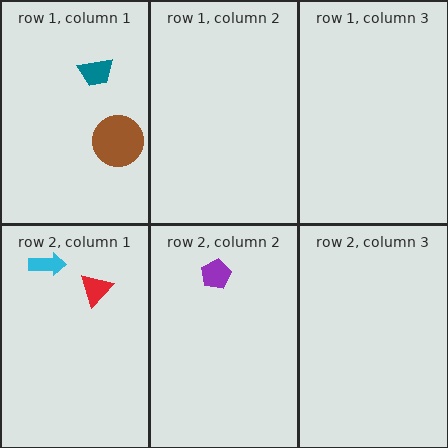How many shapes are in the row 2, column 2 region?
1.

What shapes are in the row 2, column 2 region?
The purple pentagon.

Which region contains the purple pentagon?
The row 2, column 2 region.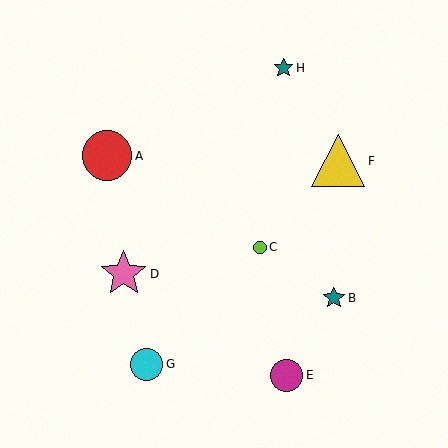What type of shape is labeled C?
Shape C is a lime circle.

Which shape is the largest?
The yellow triangle (labeled F) is the largest.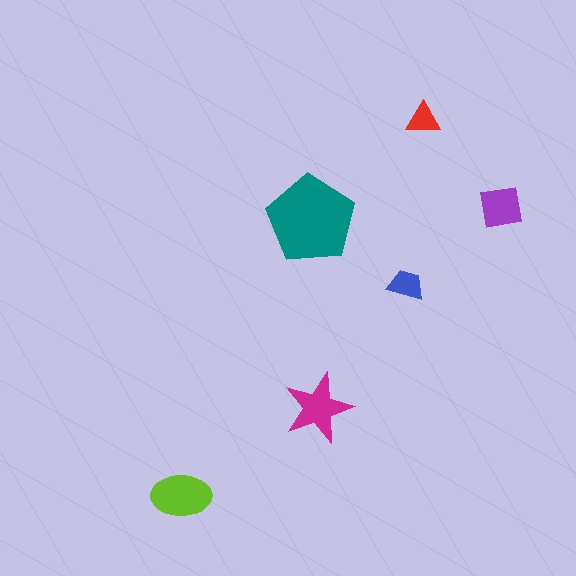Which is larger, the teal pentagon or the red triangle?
The teal pentagon.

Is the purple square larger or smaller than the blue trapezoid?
Larger.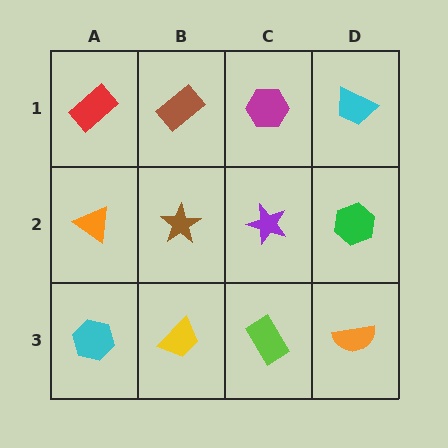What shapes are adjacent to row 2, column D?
A cyan trapezoid (row 1, column D), an orange semicircle (row 3, column D), a purple star (row 2, column C).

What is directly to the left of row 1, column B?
A red rectangle.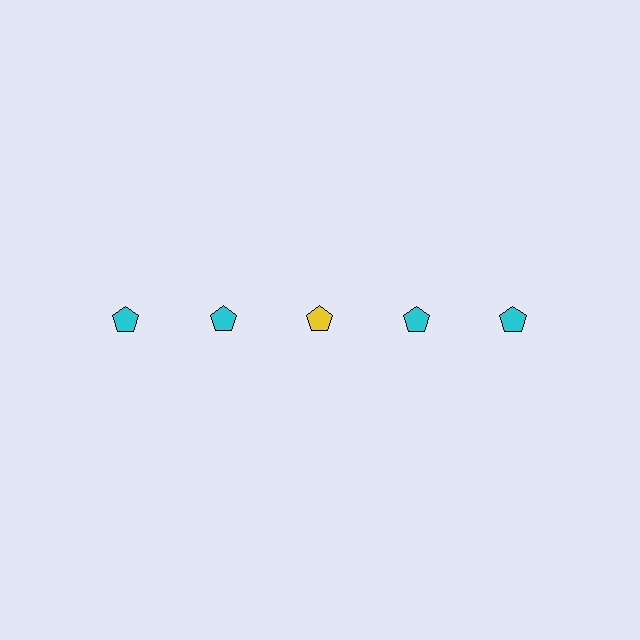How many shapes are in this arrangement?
There are 5 shapes arranged in a grid pattern.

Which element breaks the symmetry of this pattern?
The yellow pentagon in the top row, center column breaks the symmetry. All other shapes are cyan pentagons.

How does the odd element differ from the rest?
It has a different color: yellow instead of cyan.